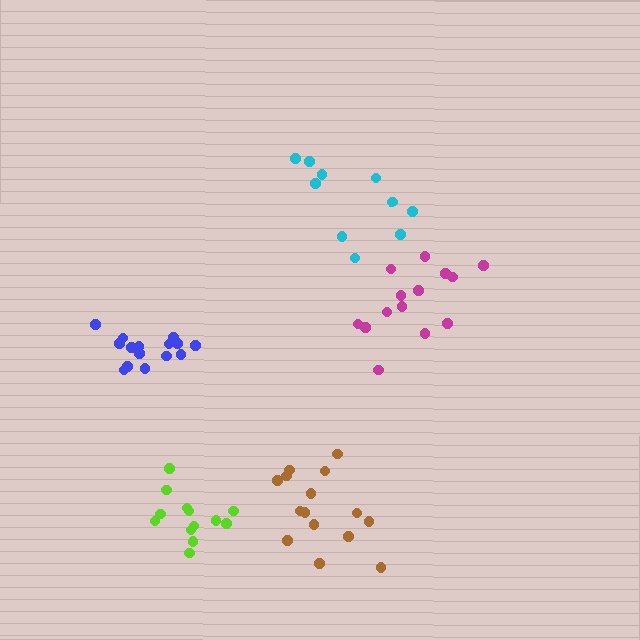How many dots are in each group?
Group 1: 10 dots, Group 2: 15 dots, Group 3: 13 dots, Group 4: 15 dots, Group 5: 14 dots (67 total).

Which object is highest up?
The cyan cluster is topmost.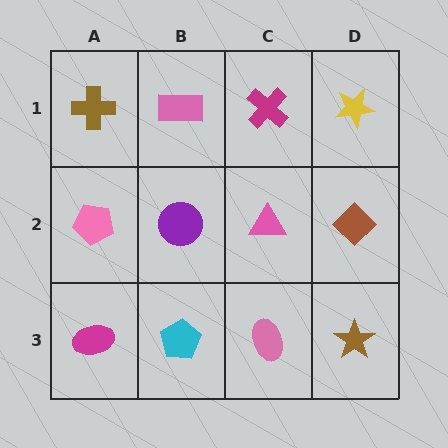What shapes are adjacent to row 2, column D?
A yellow star (row 1, column D), a brown star (row 3, column D), a pink triangle (row 2, column C).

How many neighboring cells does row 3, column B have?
3.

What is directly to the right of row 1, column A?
A pink rectangle.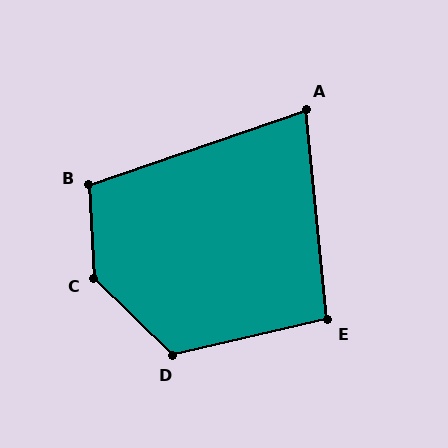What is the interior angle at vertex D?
Approximately 123 degrees (obtuse).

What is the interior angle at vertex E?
Approximately 97 degrees (obtuse).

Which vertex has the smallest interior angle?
A, at approximately 77 degrees.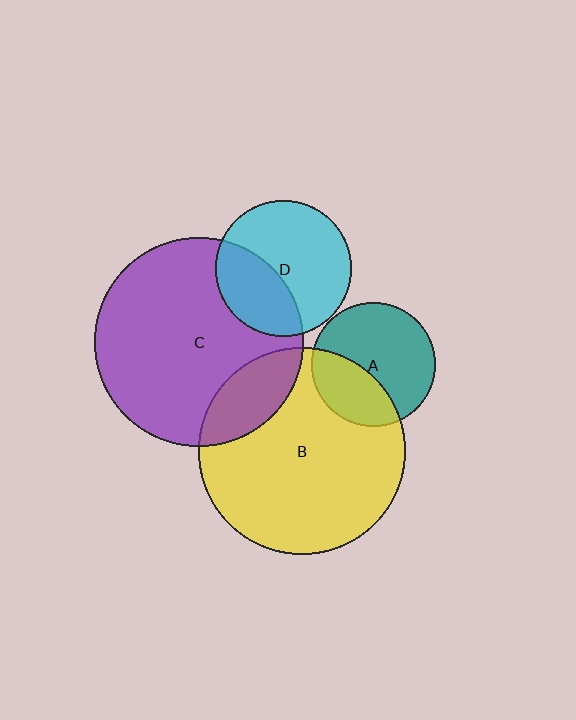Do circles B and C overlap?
Yes.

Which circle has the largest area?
Circle C (purple).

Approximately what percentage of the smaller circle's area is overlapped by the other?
Approximately 15%.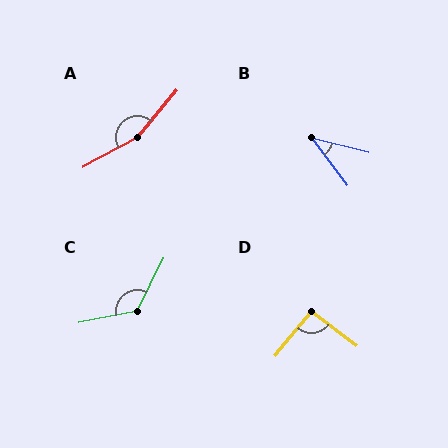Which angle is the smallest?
B, at approximately 39 degrees.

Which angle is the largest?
A, at approximately 158 degrees.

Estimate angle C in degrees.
Approximately 128 degrees.